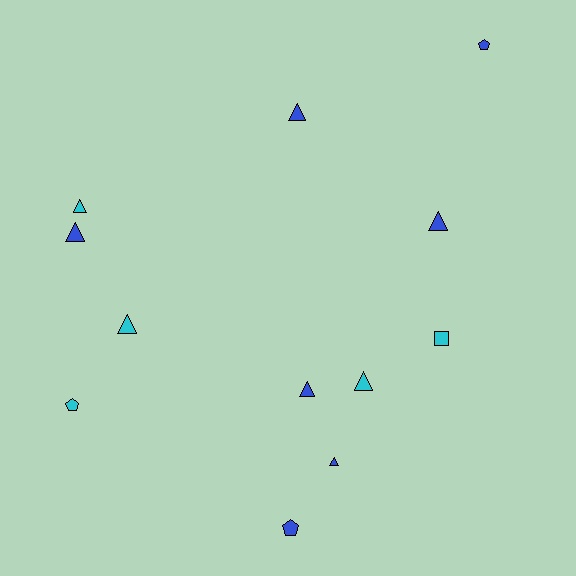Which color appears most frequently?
Blue, with 7 objects.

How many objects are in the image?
There are 12 objects.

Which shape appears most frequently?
Triangle, with 8 objects.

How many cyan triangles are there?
There are 3 cyan triangles.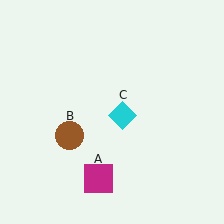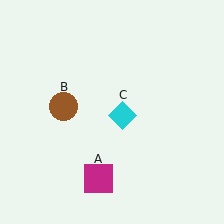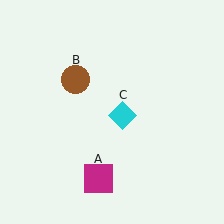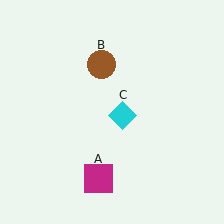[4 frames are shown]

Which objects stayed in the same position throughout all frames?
Magenta square (object A) and cyan diamond (object C) remained stationary.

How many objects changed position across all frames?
1 object changed position: brown circle (object B).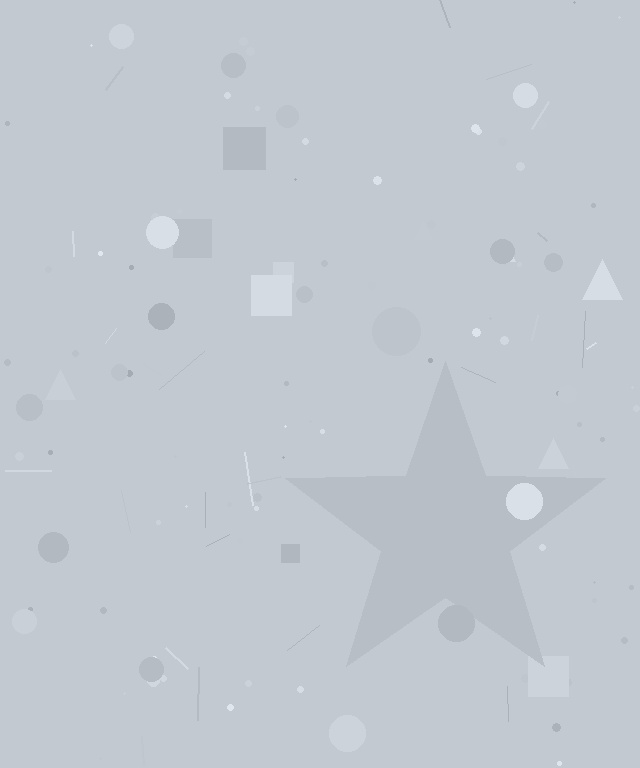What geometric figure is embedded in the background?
A star is embedded in the background.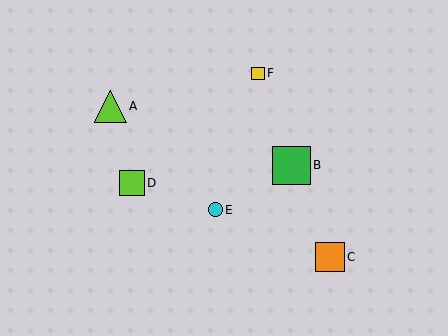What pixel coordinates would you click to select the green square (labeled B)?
Click at (291, 165) to select the green square B.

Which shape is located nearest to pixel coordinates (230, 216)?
The cyan circle (labeled E) at (215, 210) is nearest to that location.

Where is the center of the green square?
The center of the green square is at (291, 165).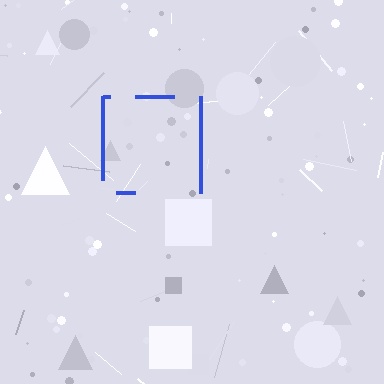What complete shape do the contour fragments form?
The contour fragments form a square.